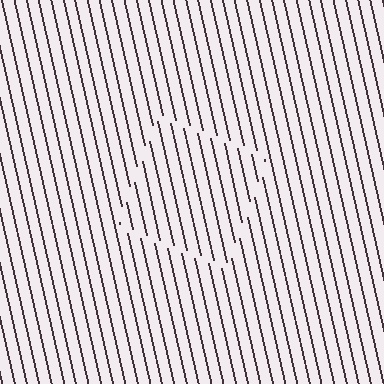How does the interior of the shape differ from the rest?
The interior of the shape contains the same grating, shifted by half a period — the contour is defined by the phase discontinuity where line-ends from the inner and outer gratings abut.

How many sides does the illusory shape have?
4 sides — the line-ends trace a square.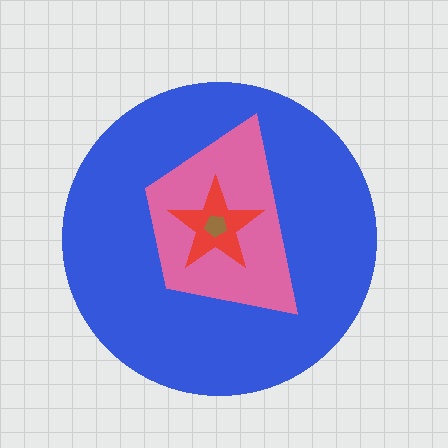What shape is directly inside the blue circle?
The pink trapezoid.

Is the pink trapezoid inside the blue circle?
Yes.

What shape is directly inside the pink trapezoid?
The red star.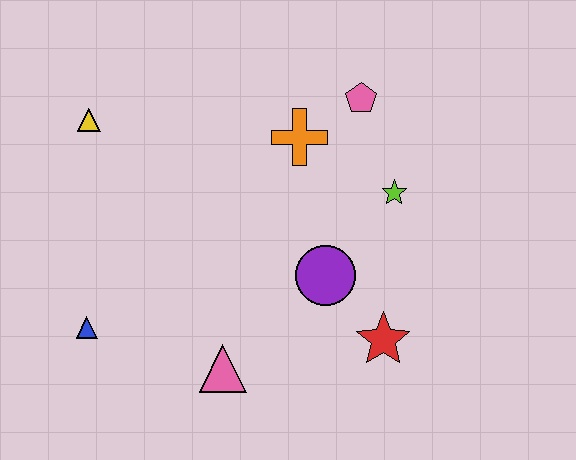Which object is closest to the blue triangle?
The pink triangle is closest to the blue triangle.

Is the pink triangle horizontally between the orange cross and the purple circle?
No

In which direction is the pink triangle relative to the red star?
The pink triangle is to the left of the red star.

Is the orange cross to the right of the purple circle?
No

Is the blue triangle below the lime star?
Yes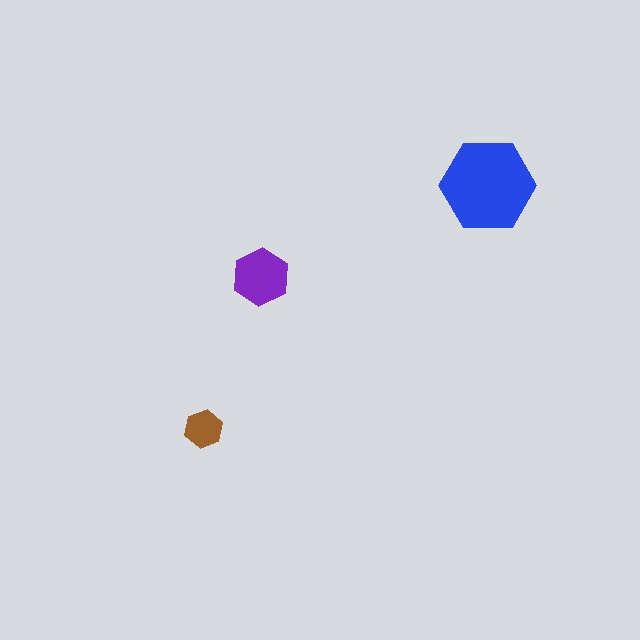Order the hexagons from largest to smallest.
the blue one, the purple one, the brown one.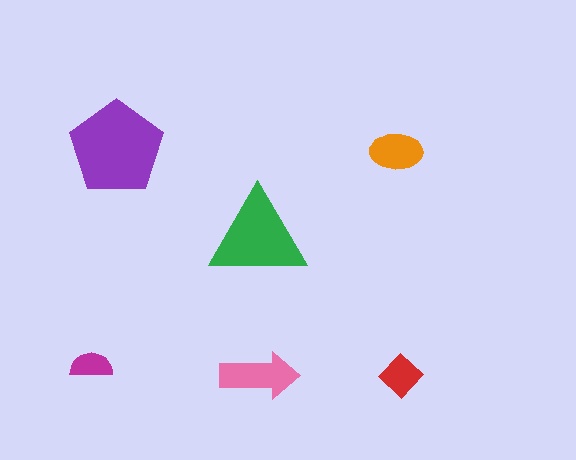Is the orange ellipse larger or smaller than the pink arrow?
Smaller.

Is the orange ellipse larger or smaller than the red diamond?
Larger.